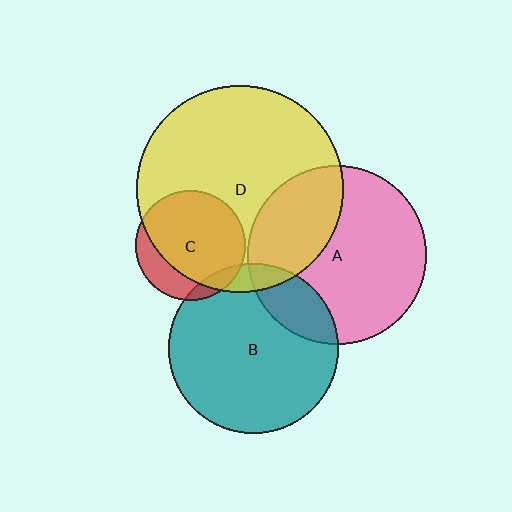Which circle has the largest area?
Circle D (yellow).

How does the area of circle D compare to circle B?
Approximately 1.5 times.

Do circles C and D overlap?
Yes.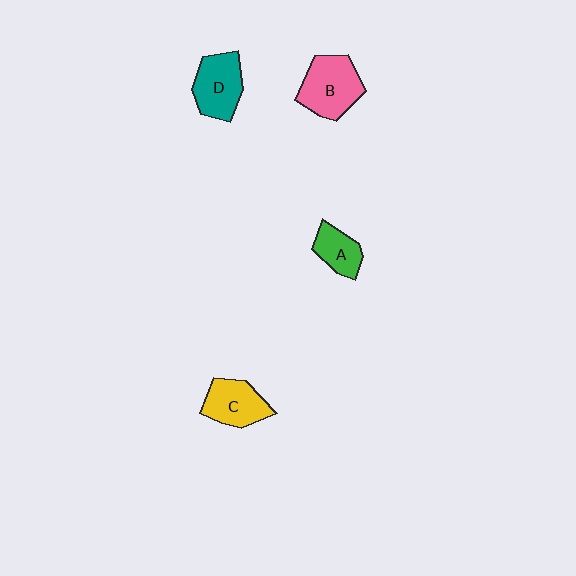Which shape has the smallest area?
Shape A (green).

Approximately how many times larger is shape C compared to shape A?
Approximately 1.4 times.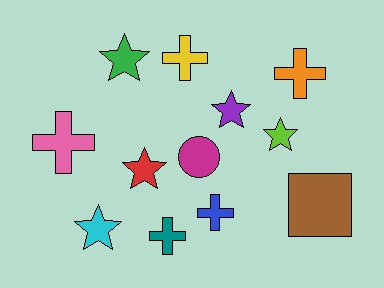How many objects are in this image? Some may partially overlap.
There are 12 objects.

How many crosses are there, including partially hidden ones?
There are 5 crosses.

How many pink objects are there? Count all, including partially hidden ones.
There is 1 pink object.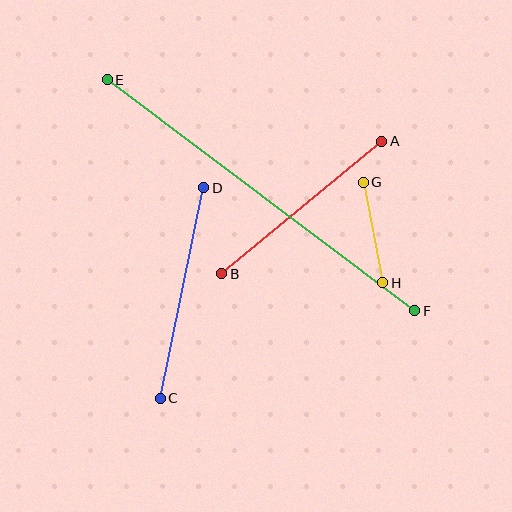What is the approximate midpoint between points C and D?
The midpoint is at approximately (182, 293) pixels.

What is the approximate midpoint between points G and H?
The midpoint is at approximately (373, 232) pixels.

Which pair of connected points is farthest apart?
Points E and F are farthest apart.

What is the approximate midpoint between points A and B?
The midpoint is at approximately (302, 208) pixels.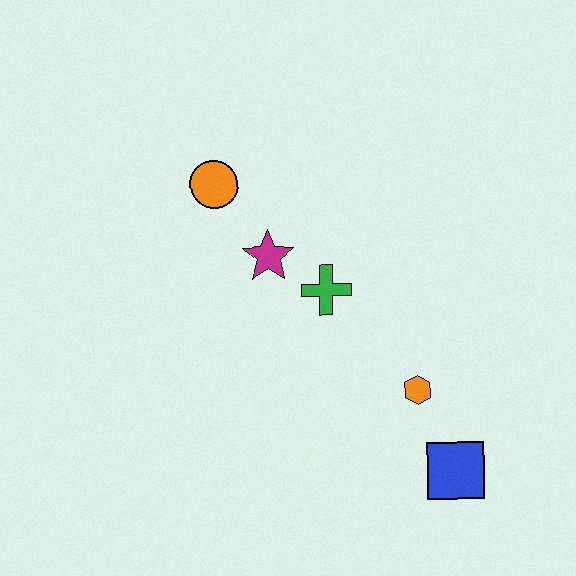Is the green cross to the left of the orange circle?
No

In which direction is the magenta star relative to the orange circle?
The magenta star is below the orange circle.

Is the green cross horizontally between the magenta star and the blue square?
Yes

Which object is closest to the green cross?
The magenta star is closest to the green cross.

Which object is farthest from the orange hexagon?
The orange circle is farthest from the orange hexagon.